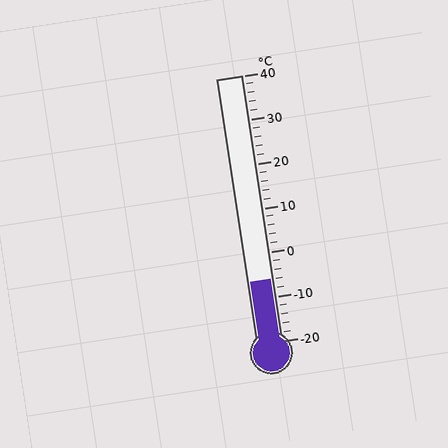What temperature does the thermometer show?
The thermometer shows approximately -6°C.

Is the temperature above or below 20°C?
The temperature is below 20°C.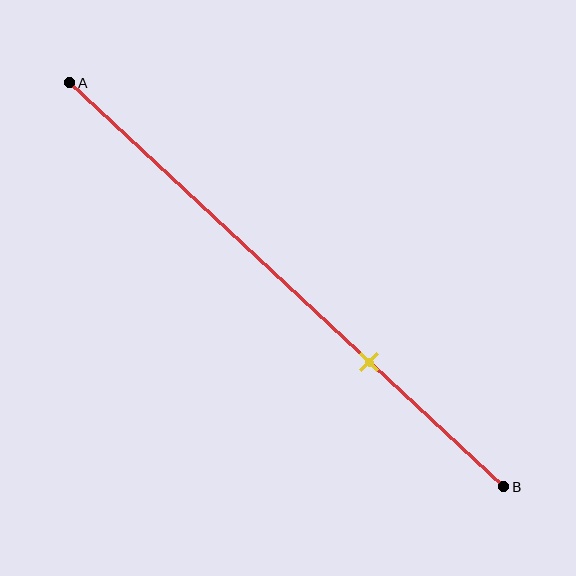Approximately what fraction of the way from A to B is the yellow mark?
The yellow mark is approximately 70% of the way from A to B.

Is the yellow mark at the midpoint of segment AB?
No, the mark is at about 70% from A, not at the 50% midpoint.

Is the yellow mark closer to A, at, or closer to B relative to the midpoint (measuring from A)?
The yellow mark is closer to point B than the midpoint of segment AB.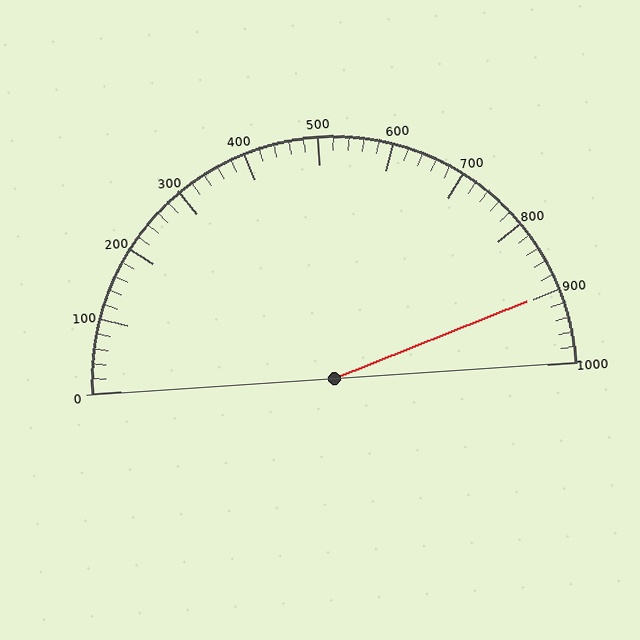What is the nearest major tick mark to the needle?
The nearest major tick mark is 900.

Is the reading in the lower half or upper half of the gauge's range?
The reading is in the upper half of the range (0 to 1000).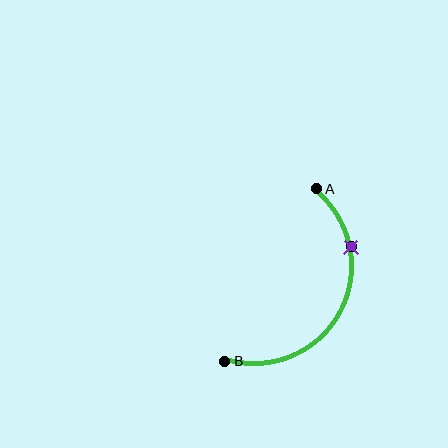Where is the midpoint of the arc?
The arc midpoint is the point on the curve farthest from the straight line joining A and B. It sits to the right of that line.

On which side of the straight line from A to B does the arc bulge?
The arc bulges to the right of the straight line connecting A and B.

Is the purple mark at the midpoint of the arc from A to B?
No. The purple mark lies on the arc but is closer to endpoint A. The arc midpoint would be at the point on the curve equidistant along the arc from both A and B.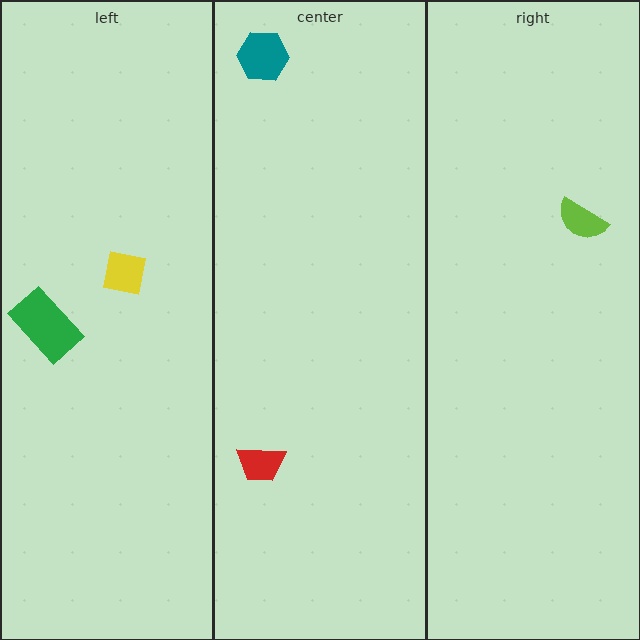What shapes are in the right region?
The lime semicircle.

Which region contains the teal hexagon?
The center region.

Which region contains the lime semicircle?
The right region.